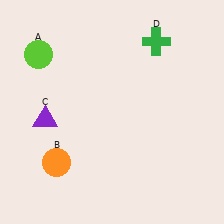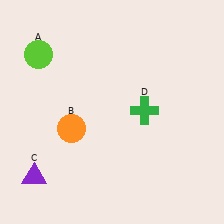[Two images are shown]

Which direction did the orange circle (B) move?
The orange circle (B) moved up.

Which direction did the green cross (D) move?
The green cross (D) moved down.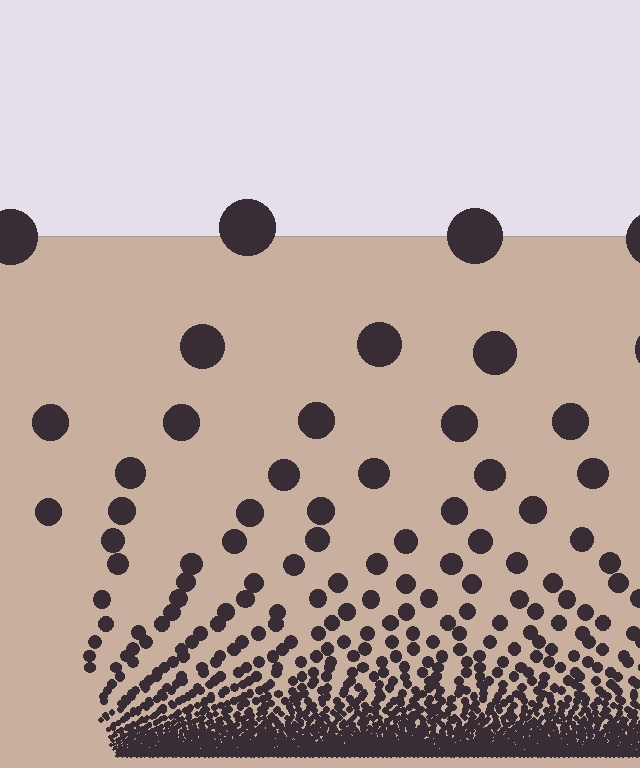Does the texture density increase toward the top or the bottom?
Density increases toward the bottom.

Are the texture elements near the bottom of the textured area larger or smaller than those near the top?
Smaller. The gradient is inverted — elements near the bottom are smaller and denser.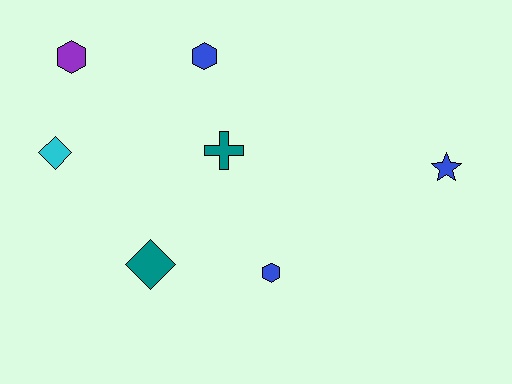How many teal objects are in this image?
There are 2 teal objects.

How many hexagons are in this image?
There are 3 hexagons.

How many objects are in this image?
There are 7 objects.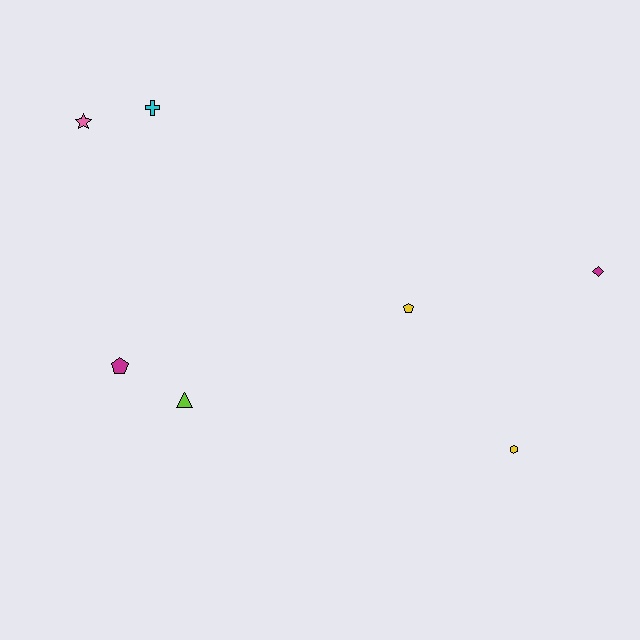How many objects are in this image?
There are 7 objects.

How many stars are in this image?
There is 1 star.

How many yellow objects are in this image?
There are 2 yellow objects.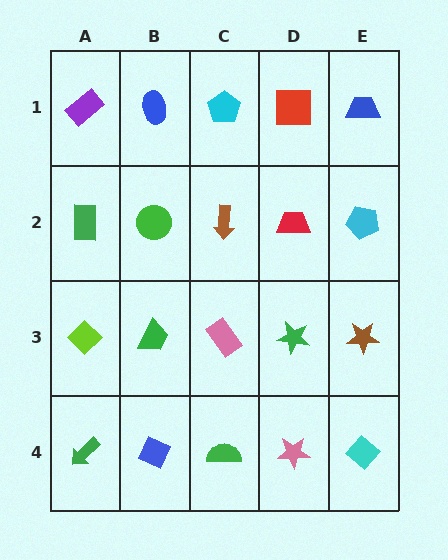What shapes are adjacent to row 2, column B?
A blue ellipse (row 1, column B), a green trapezoid (row 3, column B), a green rectangle (row 2, column A), a brown arrow (row 2, column C).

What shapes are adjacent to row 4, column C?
A pink rectangle (row 3, column C), a blue diamond (row 4, column B), a pink star (row 4, column D).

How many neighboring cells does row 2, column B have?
4.